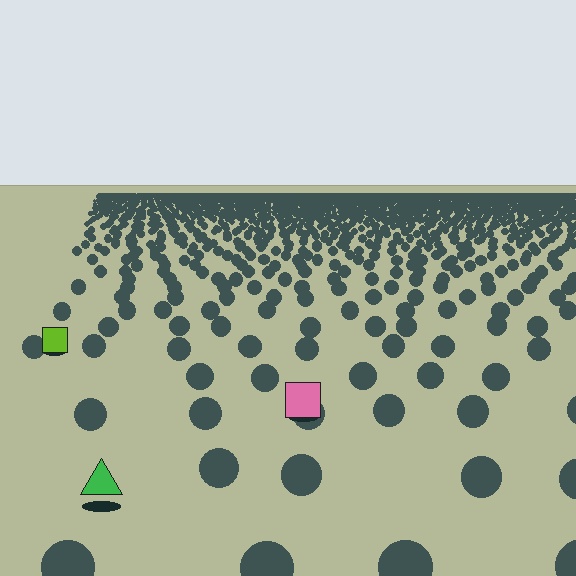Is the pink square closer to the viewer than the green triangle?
No. The green triangle is closer — you can tell from the texture gradient: the ground texture is coarser near it.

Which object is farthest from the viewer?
The lime square is farthest from the viewer. It appears smaller and the ground texture around it is denser.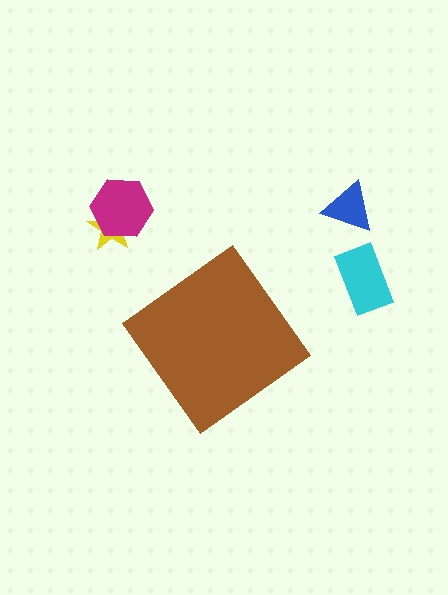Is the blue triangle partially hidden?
No, the blue triangle is fully visible.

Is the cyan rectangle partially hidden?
No, the cyan rectangle is fully visible.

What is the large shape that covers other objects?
A brown diamond.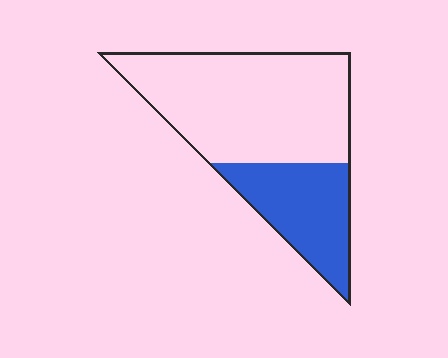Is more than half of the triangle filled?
No.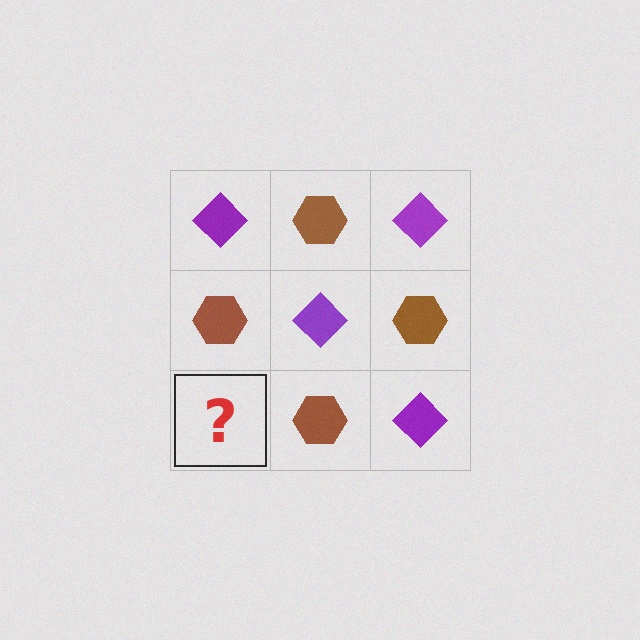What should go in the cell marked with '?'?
The missing cell should contain a purple diamond.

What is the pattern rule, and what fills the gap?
The rule is that it alternates purple diamond and brown hexagon in a checkerboard pattern. The gap should be filled with a purple diamond.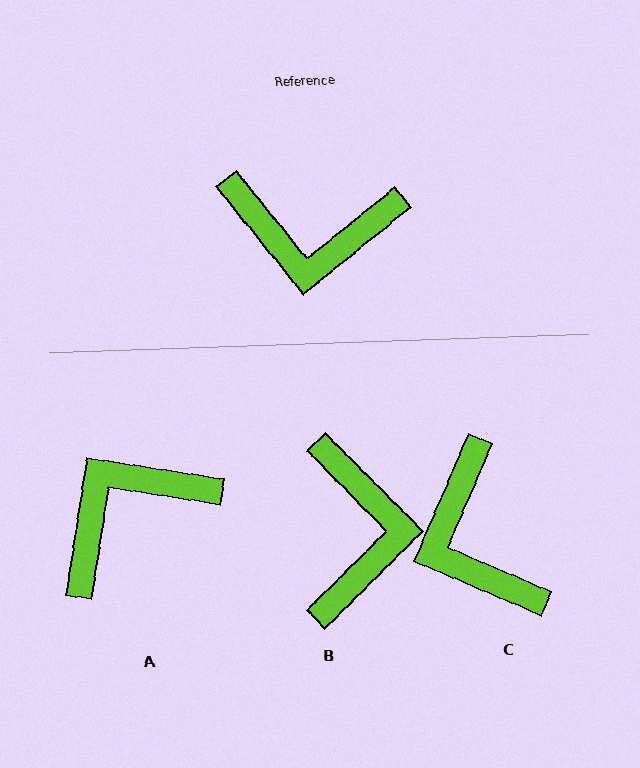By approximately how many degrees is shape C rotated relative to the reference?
Approximately 62 degrees clockwise.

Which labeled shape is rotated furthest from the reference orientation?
A, about 138 degrees away.